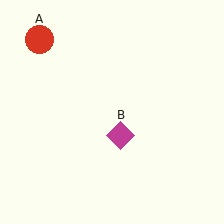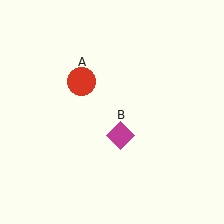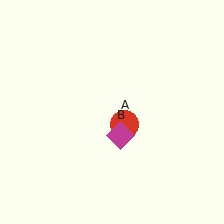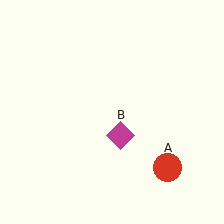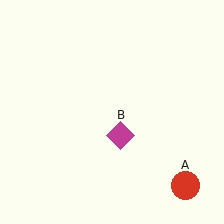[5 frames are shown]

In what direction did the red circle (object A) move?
The red circle (object A) moved down and to the right.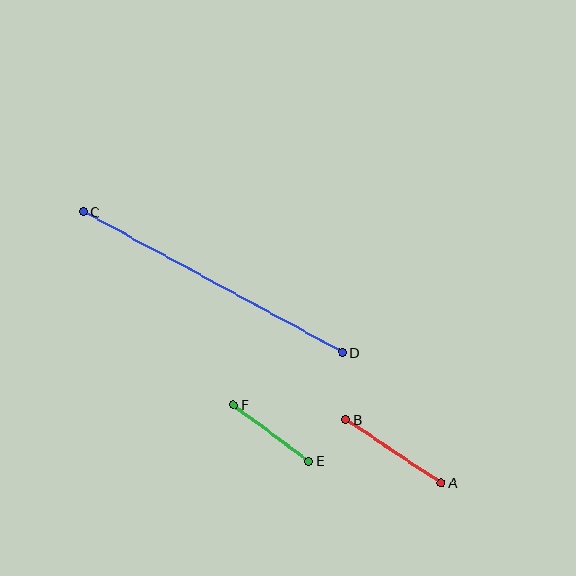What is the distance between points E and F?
The distance is approximately 94 pixels.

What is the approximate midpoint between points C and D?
The midpoint is at approximately (213, 282) pixels.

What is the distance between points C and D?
The distance is approximately 295 pixels.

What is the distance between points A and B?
The distance is approximately 114 pixels.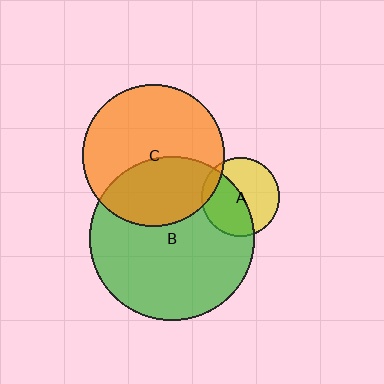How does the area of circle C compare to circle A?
Approximately 3.3 times.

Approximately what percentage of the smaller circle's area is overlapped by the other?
Approximately 40%.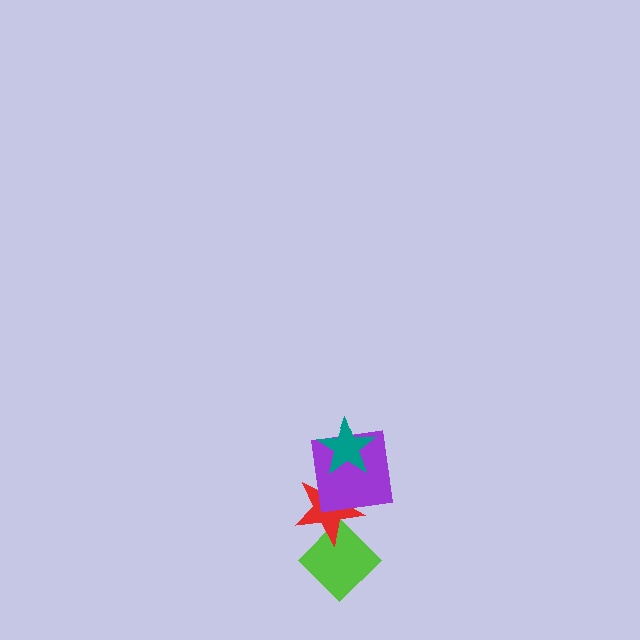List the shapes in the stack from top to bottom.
From top to bottom: the teal star, the purple square, the red star, the lime diamond.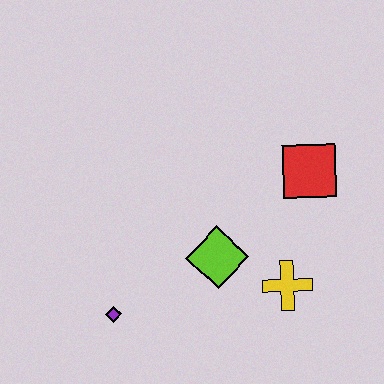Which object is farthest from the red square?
The purple diamond is farthest from the red square.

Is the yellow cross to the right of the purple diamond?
Yes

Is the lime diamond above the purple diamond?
Yes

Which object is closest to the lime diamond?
The yellow cross is closest to the lime diamond.